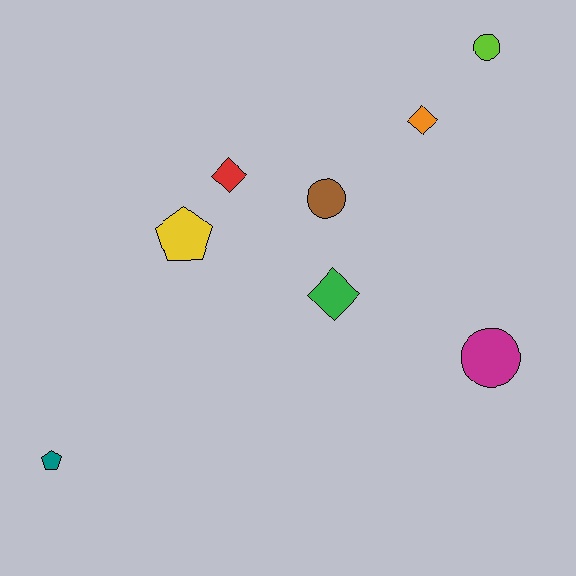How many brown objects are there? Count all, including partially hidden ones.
There is 1 brown object.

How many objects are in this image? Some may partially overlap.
There are 8 objects.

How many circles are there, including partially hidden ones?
There are 3 circles.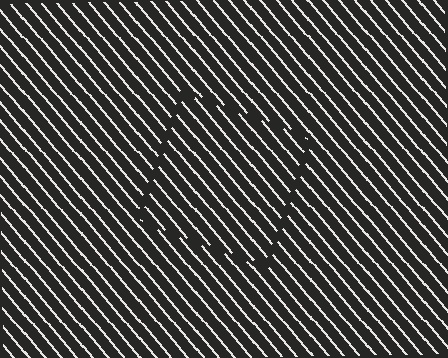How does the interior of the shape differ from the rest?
The interior of the shape contains the same grating, shifted by half a period — the contour is defined by the phase discontinuity where line-ends from the inner and outer gratings abut.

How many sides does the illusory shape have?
4 sides — the line-ends trace a square.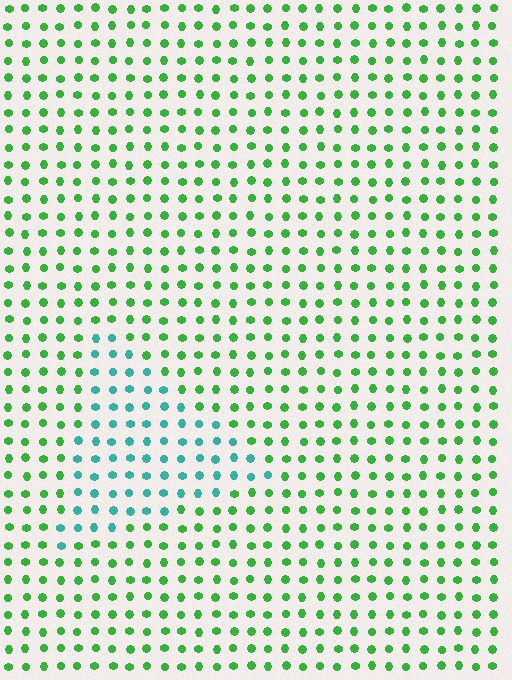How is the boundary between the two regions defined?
The boundary is defined purely by a slight shift in hue (about 49 degrees). Spacing, size, and orientation are identical on both sides.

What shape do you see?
I see a triangle.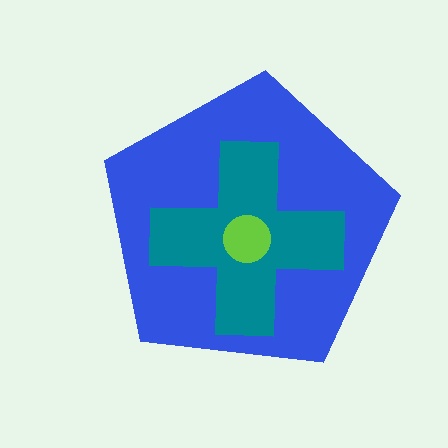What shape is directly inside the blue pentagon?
The teal cross.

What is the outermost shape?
The blue pentagon.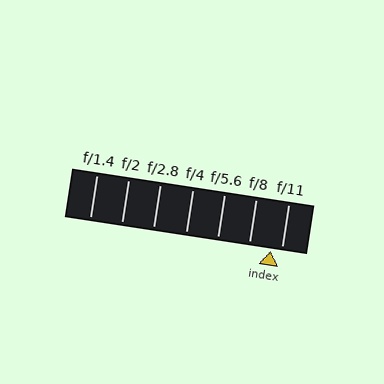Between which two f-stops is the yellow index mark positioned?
The index mark is between f/8 and f/11.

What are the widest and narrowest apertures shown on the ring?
The widest aperture shown is f/1.4 and the narrowest is f/11.